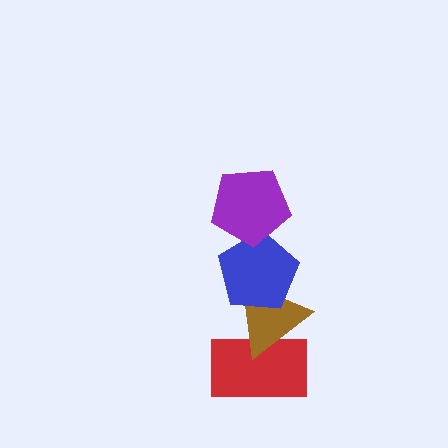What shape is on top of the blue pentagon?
The purple pentagon is on top of the blue pentagon.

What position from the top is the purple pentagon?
The purple pentagon is 1st from the top.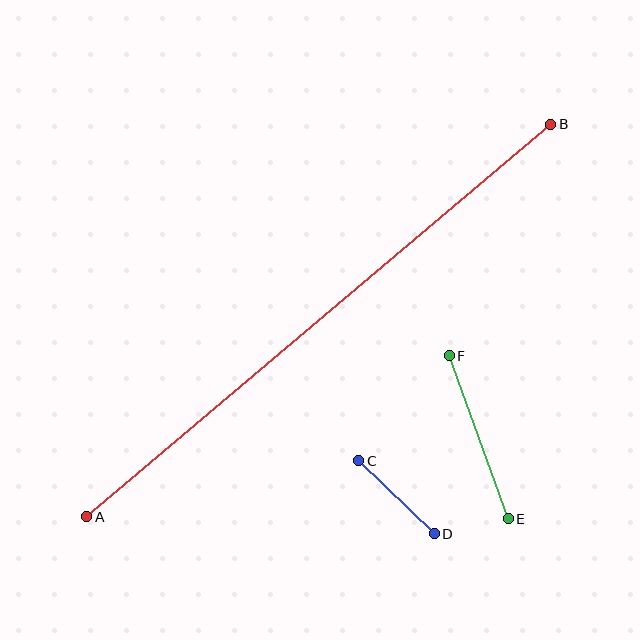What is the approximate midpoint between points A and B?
The midpoint is at approximately (319, 321) pixels.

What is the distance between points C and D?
The distance is approximately 105 pixels.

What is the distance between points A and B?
The distance is approximately 608 pixels.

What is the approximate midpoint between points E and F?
The midpoint is at approximately (479, 437) pixels.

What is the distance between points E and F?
The distance is approximately 174 pixels.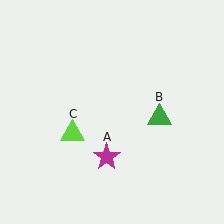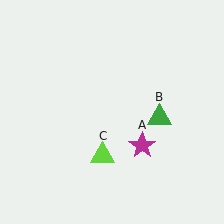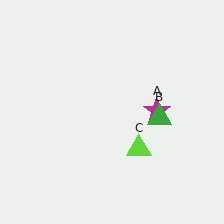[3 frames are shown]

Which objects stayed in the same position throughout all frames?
Green triangle (object B) remained stationary.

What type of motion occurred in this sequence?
The magenta star (object A), lime triangle (object C) rotated counterclockwise around the center of the scene.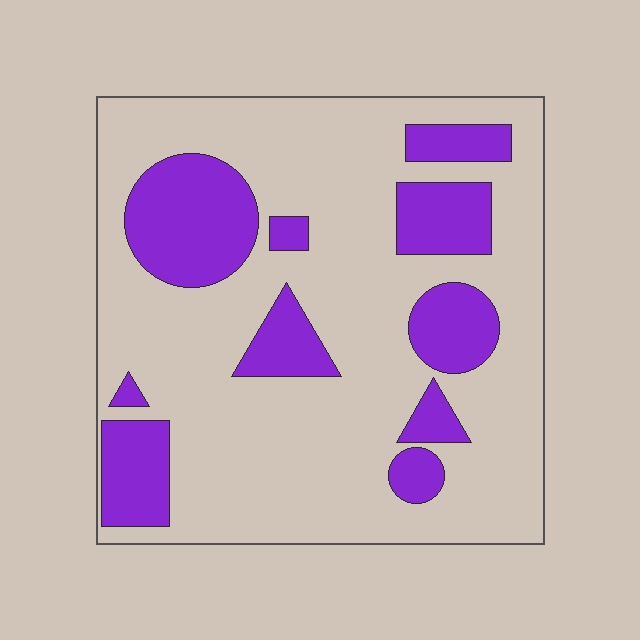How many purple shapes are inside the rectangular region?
10.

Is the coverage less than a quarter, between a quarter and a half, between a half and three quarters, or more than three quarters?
Between a quarter and a half.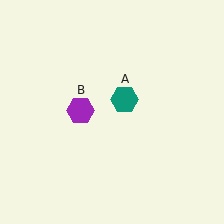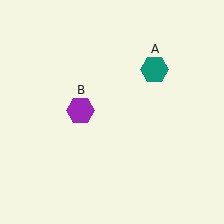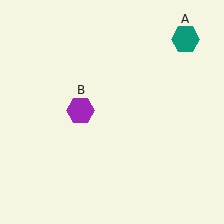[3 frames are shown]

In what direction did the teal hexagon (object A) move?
The teal hexagon (object A) moved up and to the right.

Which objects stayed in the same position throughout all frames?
Purple hexagon (object B) remained stationary.